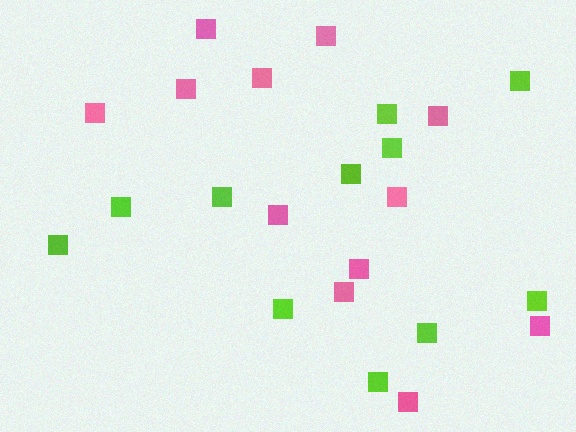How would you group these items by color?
There are 2 groups: one group of pink squares (12) and one group of lime squares (11).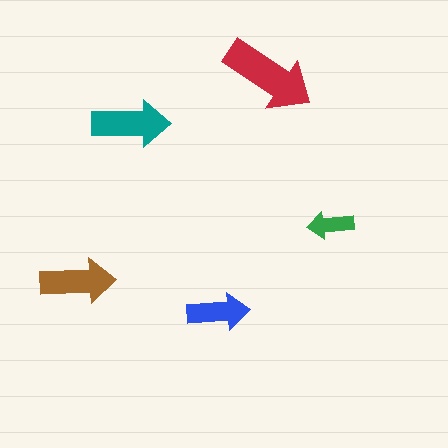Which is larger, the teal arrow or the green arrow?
The teal one.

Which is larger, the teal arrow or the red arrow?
The red one.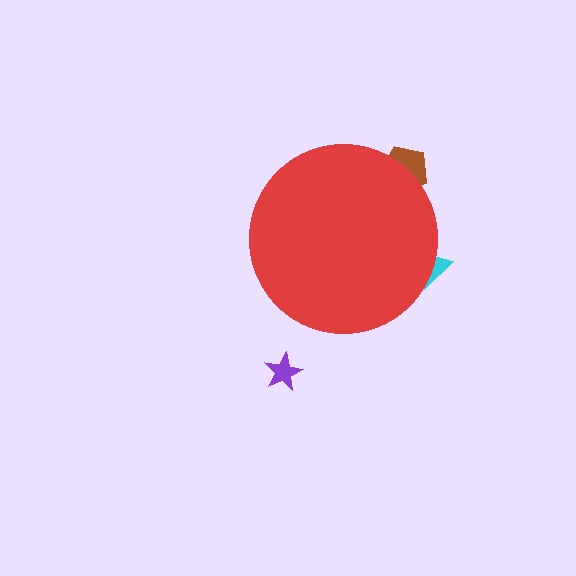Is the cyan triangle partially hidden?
Yes, the cyan triangle is partially hidden behind the red circle.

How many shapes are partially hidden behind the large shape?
2 shapes are partially hidden.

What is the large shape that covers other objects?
A red circle.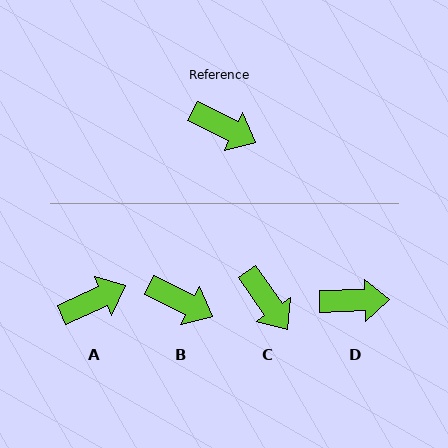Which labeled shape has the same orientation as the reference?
B.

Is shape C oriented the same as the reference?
No, it is off by about 29 degrees.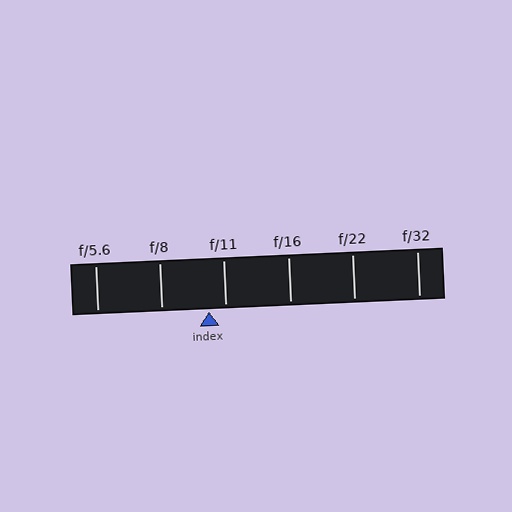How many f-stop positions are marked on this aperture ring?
There are 6 f-stop positions marked.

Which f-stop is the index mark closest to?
The index mark is closest to f/11.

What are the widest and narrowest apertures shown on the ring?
The widest aperture shown is f/5.6 and the narrowest is f/32.